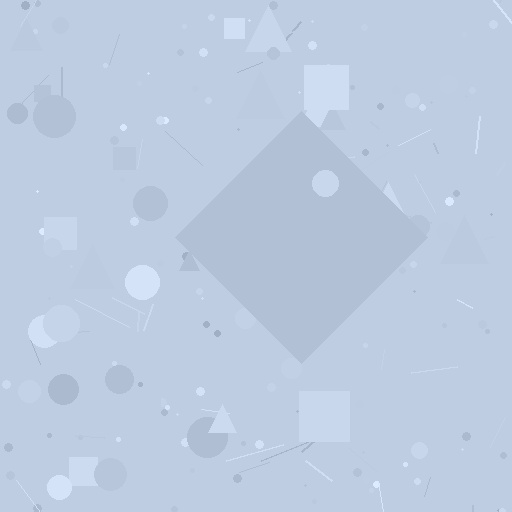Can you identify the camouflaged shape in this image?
The camouflaged shape is a diamond.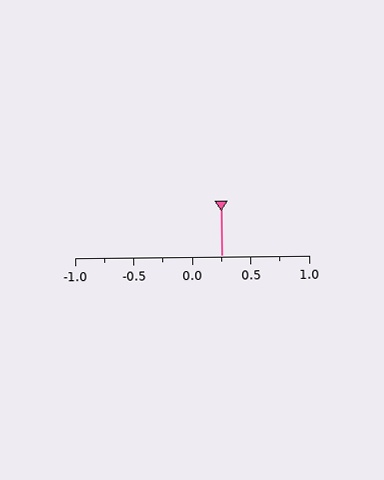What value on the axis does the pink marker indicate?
The marker indicates approximately 0.25.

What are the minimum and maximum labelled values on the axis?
The axis runs from -1.0 to 1.0.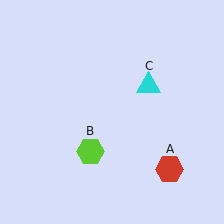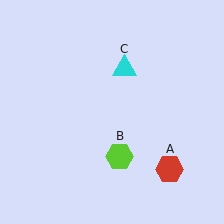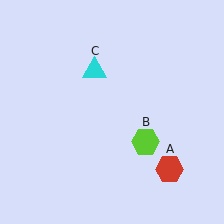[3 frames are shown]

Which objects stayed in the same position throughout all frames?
Red hexagon (object A) remained stationary.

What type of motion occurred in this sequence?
The lime hexagon (object B), cyan triangle (object C) rotated counterclockwise around the center of the scene.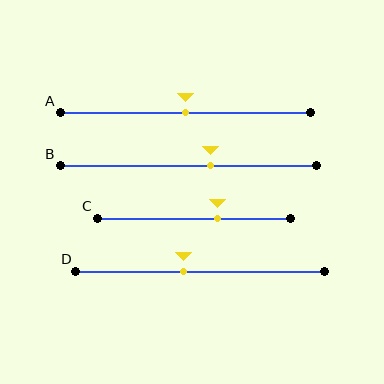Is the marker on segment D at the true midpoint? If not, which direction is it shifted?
No, the marker on segment D is shifted to the left by about 7% of the segment length.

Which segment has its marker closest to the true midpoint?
Segment A has its marker closest to the true midpoint.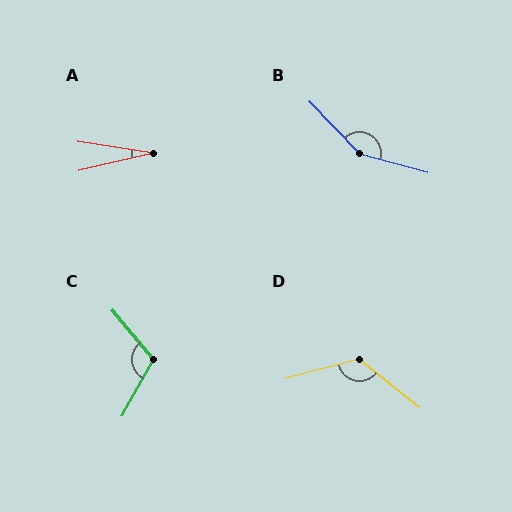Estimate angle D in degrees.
Approximately 126 degrees.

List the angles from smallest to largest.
A (22°), C (111°), D (126°), B (149°).